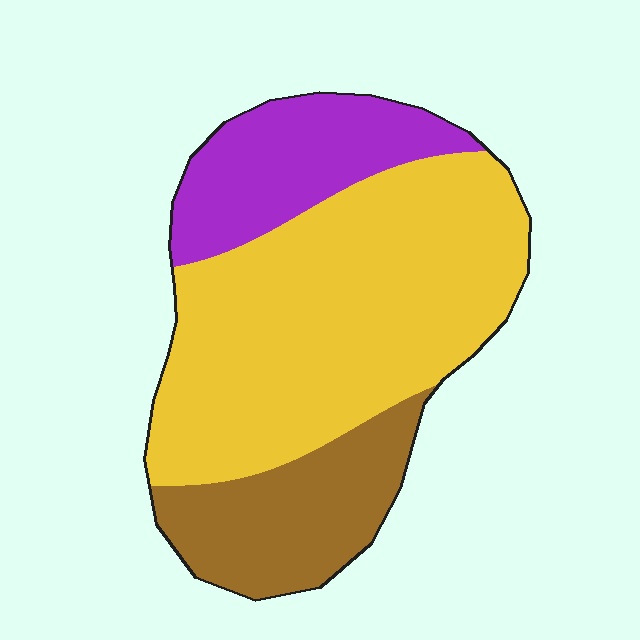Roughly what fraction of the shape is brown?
Brown covers about 20% of the shape.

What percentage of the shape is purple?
Purple covers about 20% of the shape.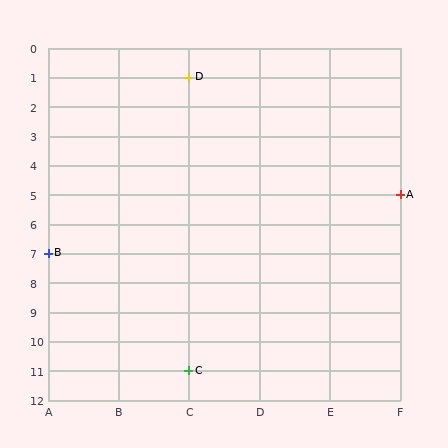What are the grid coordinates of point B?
Point B is at grid coordinates (A, 7).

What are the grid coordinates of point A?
Point A is at grid coordinates (F, 5).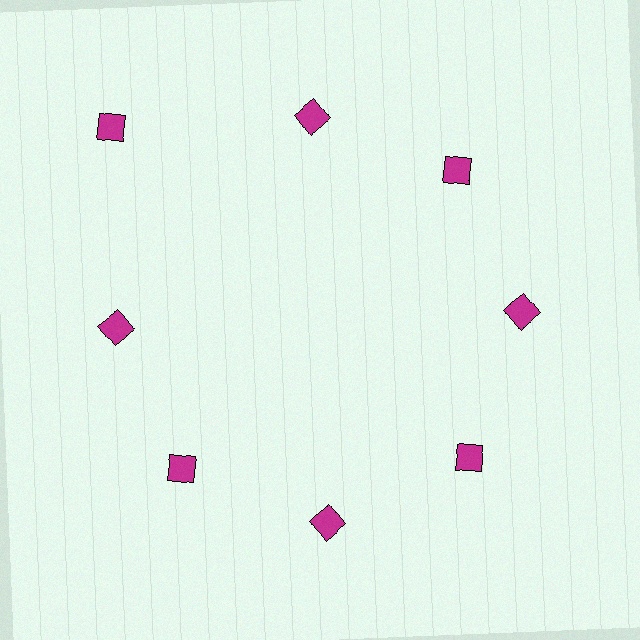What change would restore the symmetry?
The symmetry would be restored by moving it inward, back onto the ring so that all 8 diamonds sit at equal angles and equal distance from the center.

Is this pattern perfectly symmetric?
No. The 8 magenta diamonds are arranged in a ring, but one element near the 10 o'clock position is pushed outward from the center, breaking the 8-fold rotational symmetry.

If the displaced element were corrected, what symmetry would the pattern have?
It would have 8-fold rotational symmetry — the pattern would map onto itself every 45 degrees.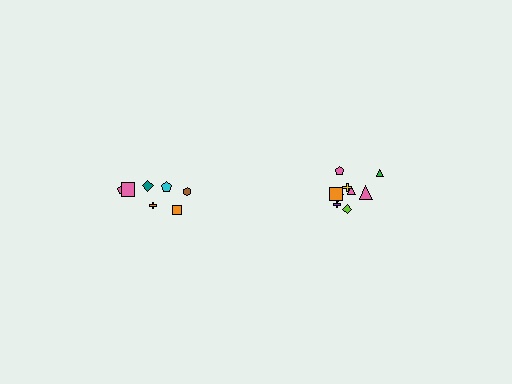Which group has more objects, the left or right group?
The right group.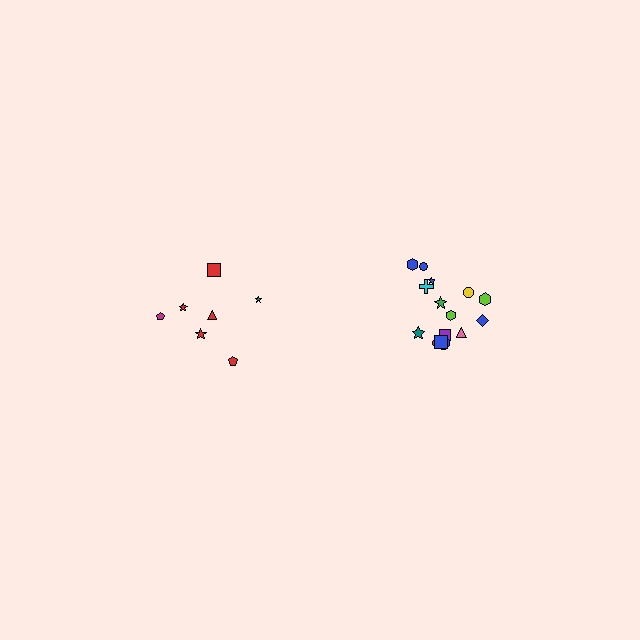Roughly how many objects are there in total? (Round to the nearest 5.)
Roughly 20 objects in total.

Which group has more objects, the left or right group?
The right group.